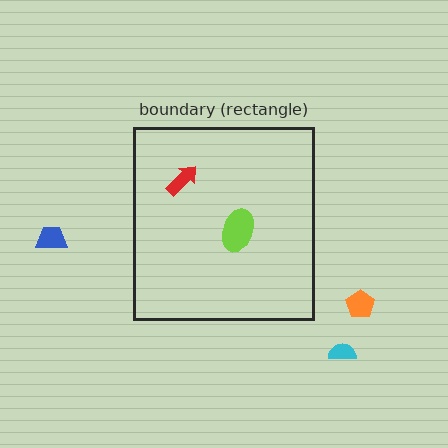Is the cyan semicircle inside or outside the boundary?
Outside.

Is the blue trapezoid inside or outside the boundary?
Outside.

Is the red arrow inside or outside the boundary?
Inside.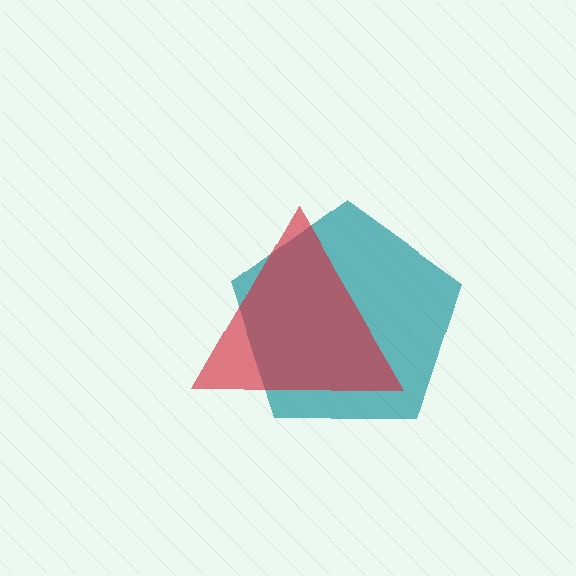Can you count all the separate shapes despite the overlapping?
Yes, there are 2 separate shapes.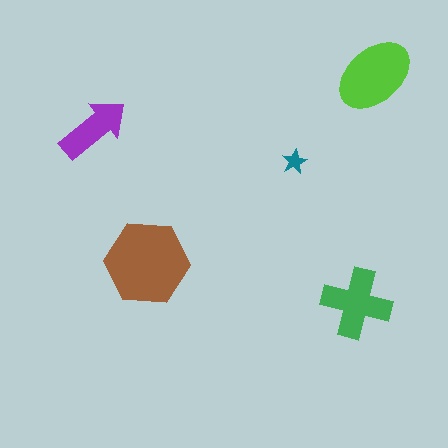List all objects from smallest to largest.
The teal star, the purple arrow, the green cross, the lime ellipse, the brown hexagon.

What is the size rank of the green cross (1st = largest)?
3rd.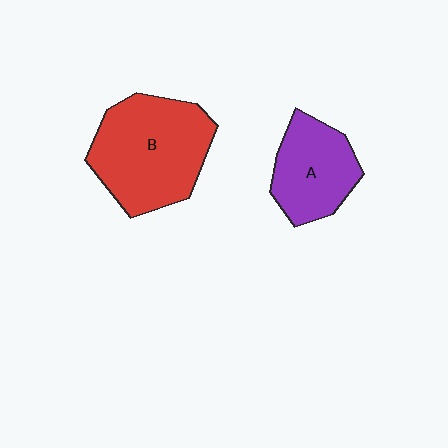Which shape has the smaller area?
Shape A (purple).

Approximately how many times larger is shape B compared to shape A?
Approximately 1.6 times.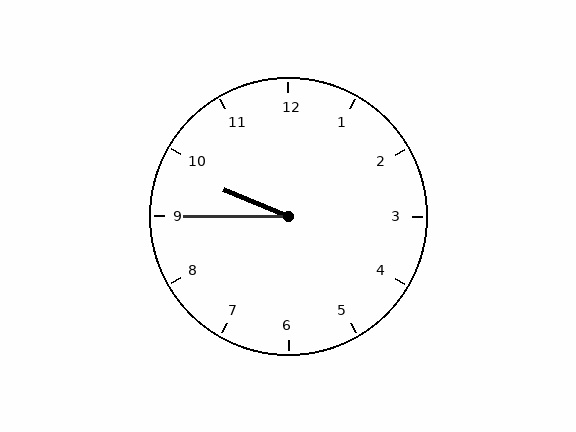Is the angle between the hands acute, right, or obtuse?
It is acute.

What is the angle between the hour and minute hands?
Approximately 22 degrees.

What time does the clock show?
9:45.